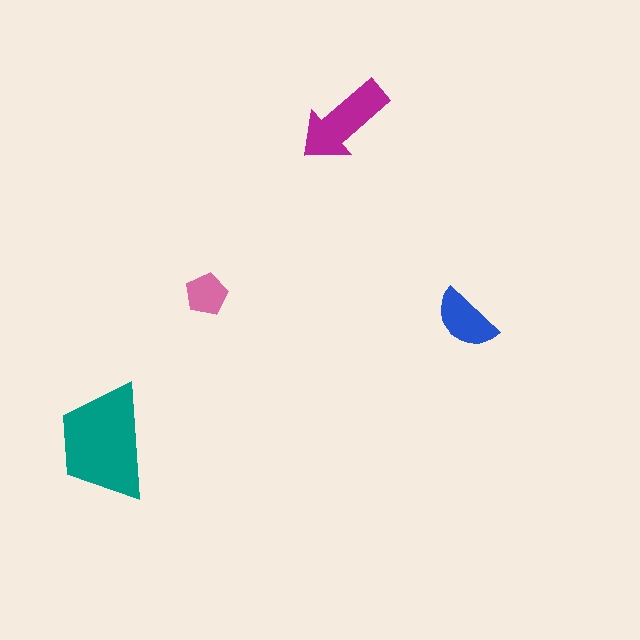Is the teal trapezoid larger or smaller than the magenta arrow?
Larger.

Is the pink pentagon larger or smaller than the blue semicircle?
Smaller.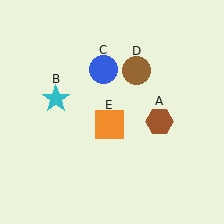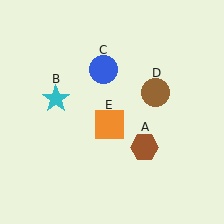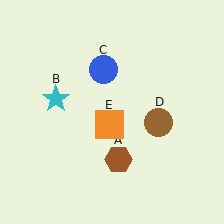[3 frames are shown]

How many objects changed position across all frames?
2 objects changed position: brown hexagon (object A), brown circle (object D).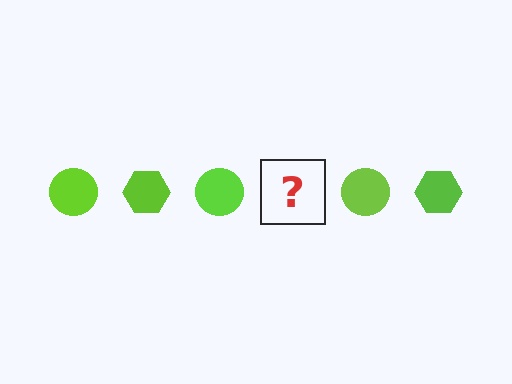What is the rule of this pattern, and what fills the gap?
The rule is that the pattern cycles through circle, hexagon shapes in lime. The gap should be filled with a lime hexagon.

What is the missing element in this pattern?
The missing element is a lime hexagon.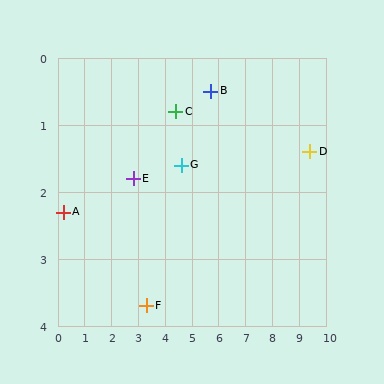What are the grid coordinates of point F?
Point F is at approximately (3.3, 3.7).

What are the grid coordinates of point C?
Point C is at approximately (4.4, 0.8).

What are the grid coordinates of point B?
Point B is at approximately (5.7, 0.5).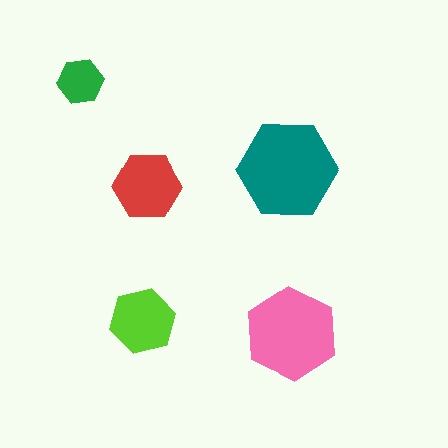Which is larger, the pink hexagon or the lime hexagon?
The pink one.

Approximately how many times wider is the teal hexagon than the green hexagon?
About 2 times wider.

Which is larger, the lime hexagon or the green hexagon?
The lime one.